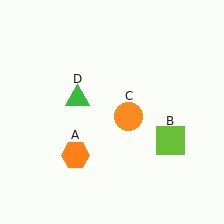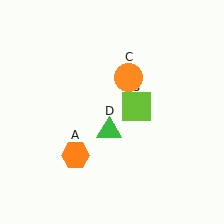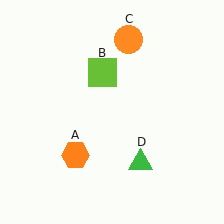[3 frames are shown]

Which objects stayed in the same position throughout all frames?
Orange hexagon (object A) remained stationary.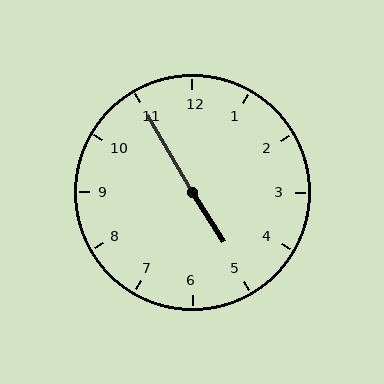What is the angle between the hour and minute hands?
Approximately 178 degrees.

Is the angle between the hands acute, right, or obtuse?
It is obtuse.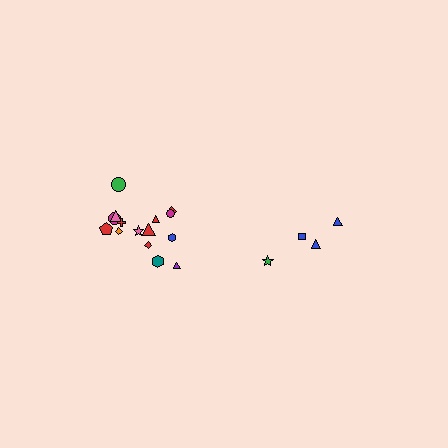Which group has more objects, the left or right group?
The left group.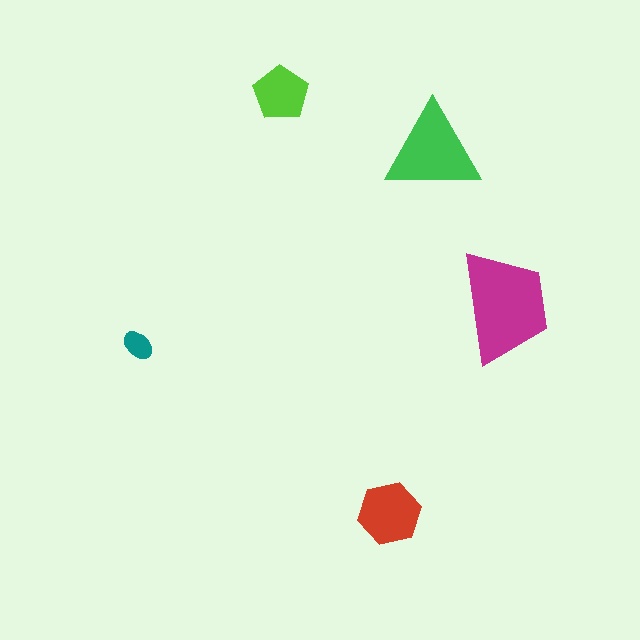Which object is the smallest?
The teal ellipse.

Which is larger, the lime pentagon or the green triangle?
The green triangle.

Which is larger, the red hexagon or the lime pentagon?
The red hexagon.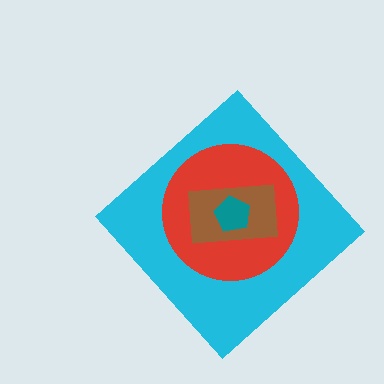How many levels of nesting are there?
4.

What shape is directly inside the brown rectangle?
The teal pentagon.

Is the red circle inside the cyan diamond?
Yes.